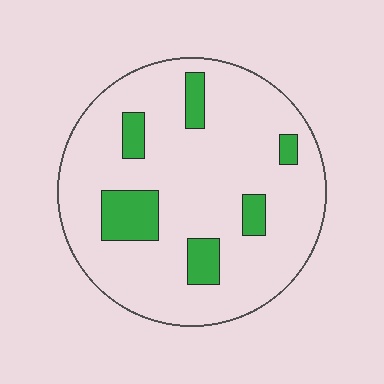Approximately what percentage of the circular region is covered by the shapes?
Approximately 15%.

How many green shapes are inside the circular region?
6.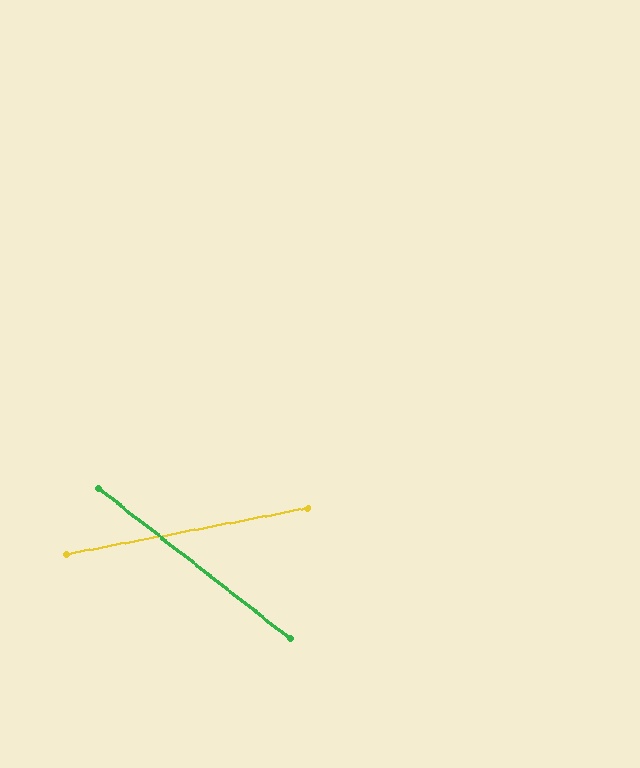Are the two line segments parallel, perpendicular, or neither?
Neither parallel nor perpendicular — they differ by about 49°.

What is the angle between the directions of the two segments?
Approximately 49 degrees.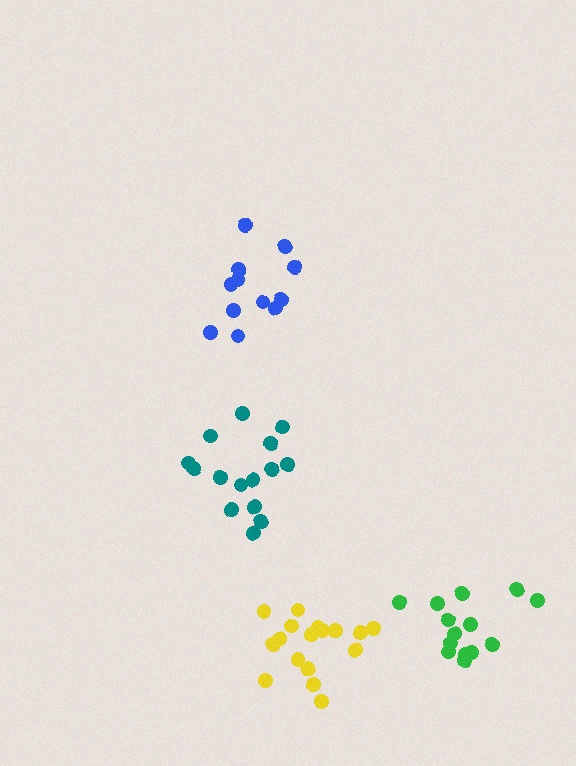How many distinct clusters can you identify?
There are 4 distinct clusters.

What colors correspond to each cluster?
The clusters are colored: green, teal, blue, yellow.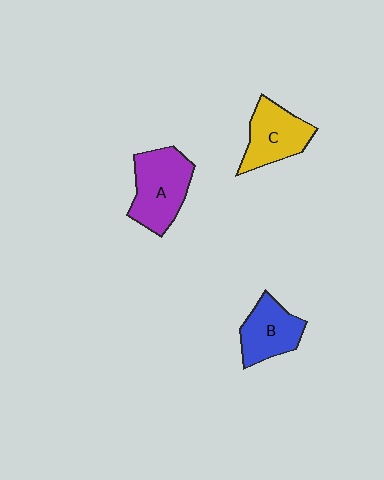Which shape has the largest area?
Shape A (purple).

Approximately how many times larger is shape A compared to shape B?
Approximately 1.3 times.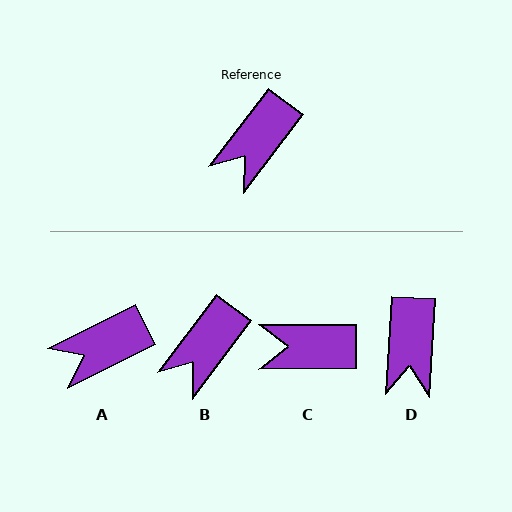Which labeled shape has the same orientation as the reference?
B.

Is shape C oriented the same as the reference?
No, it is off by about 52 degrees.